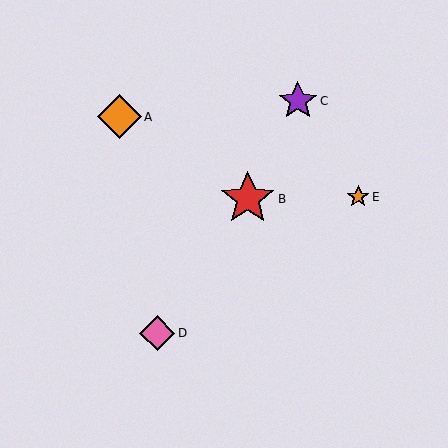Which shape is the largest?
The red star (labeled B) is the largest.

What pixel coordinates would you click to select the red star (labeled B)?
Click at (248, 199) to select the red star B.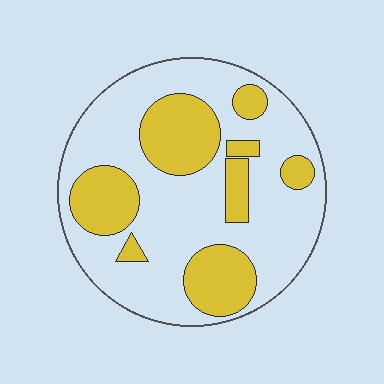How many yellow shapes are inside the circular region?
8.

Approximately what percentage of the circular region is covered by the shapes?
Approximately 30%.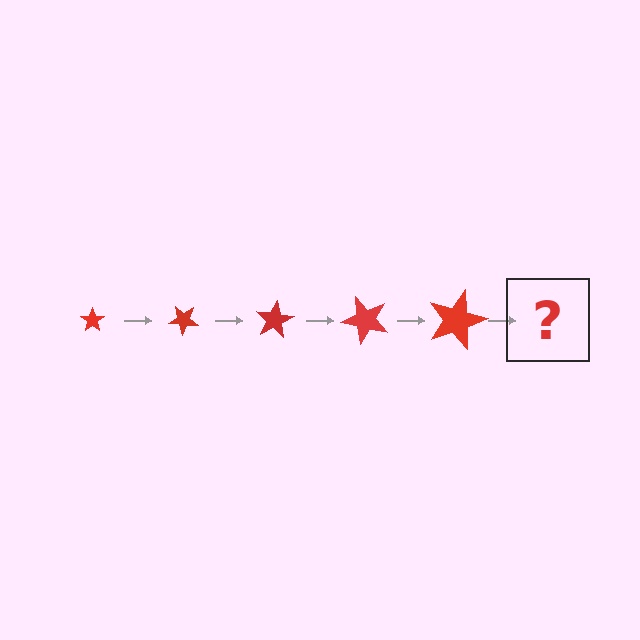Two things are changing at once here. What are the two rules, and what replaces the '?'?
The two rules are that the star grows larger each step and it rotates 40 degrees each step. The '?' should be a star, larger than the previous one and rotated 200 degrees from the start.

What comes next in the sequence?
The next element should be a star, larger than the previous one and rotated 200 degrees from the start.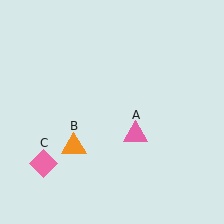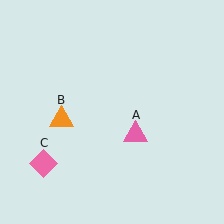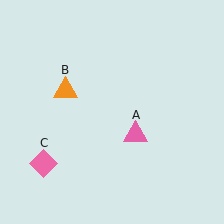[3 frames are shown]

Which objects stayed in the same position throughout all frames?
Pink triangle (object A) and pink diamond (object C) remained stationary.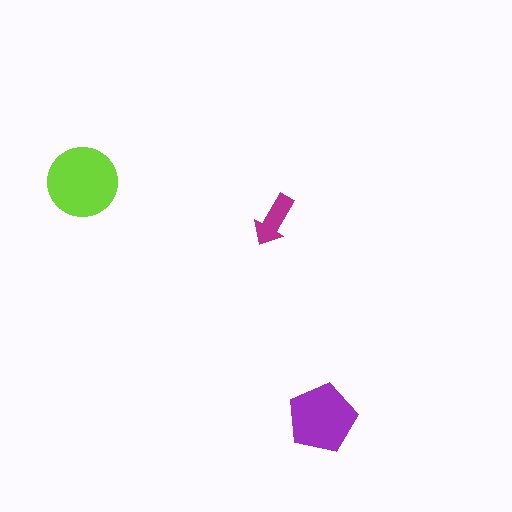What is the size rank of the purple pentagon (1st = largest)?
2nd.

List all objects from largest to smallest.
The lime circle, the purple pentagon, the magenta arrow.